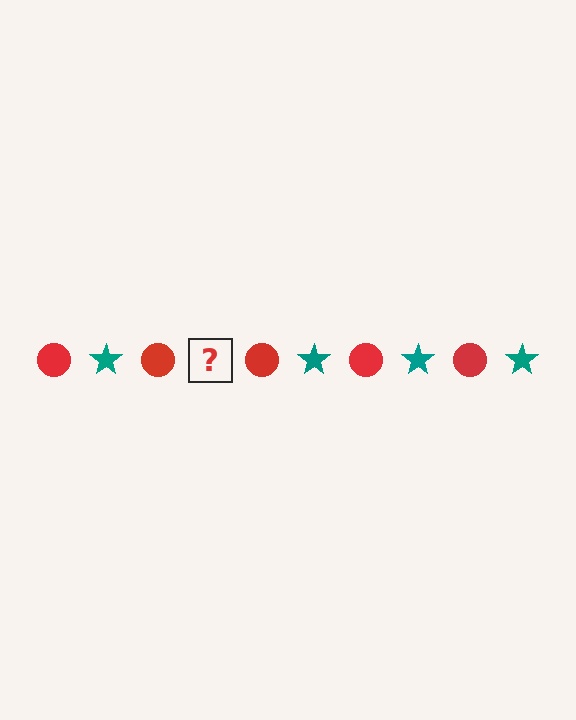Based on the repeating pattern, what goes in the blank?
The blank should be a teal star.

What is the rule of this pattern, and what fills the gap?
The rule is that the pattern alternates between red circle and teal star. The gap should be filled with a teal star.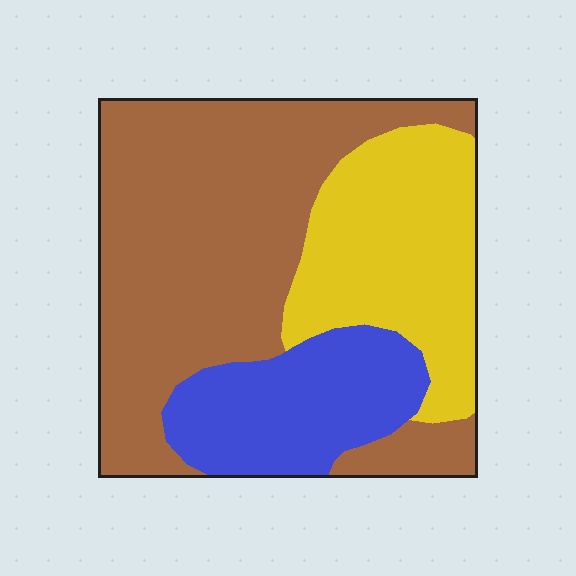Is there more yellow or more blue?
Yellow.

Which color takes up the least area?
Blue, at roughly 20%.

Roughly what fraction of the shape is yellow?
Yellow takes up between a quarter and a half of the shape.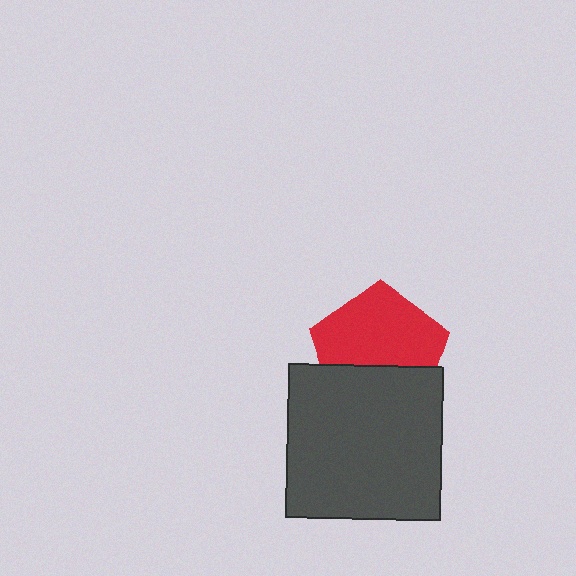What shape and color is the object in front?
The object in front is a dark gray square.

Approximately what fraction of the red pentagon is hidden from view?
Roughly 37% of the red pentagon is hidden behind the dark gray square.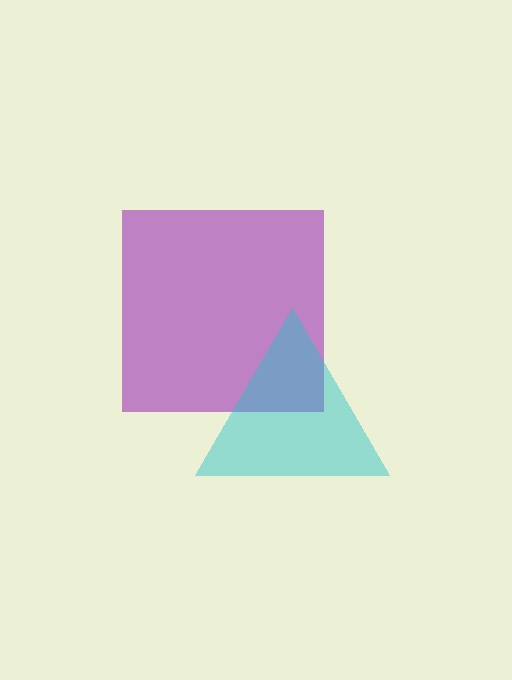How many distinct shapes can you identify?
There are 2 distinct shapes: a purple square, a cyan triangle.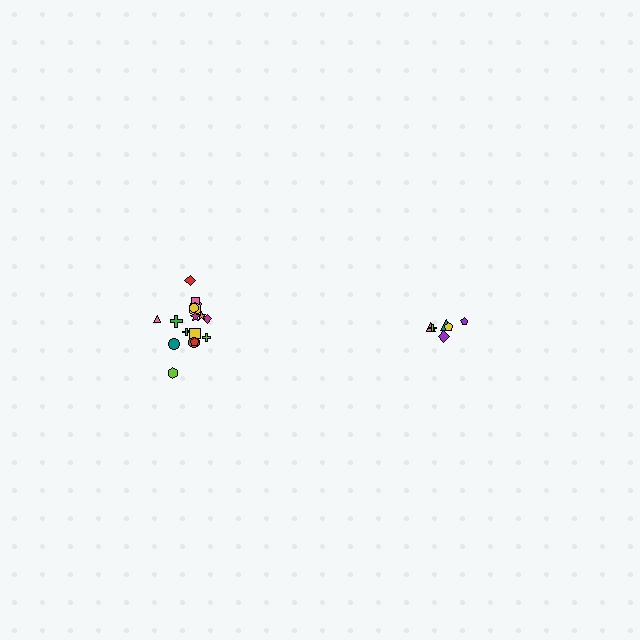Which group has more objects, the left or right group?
The left group.